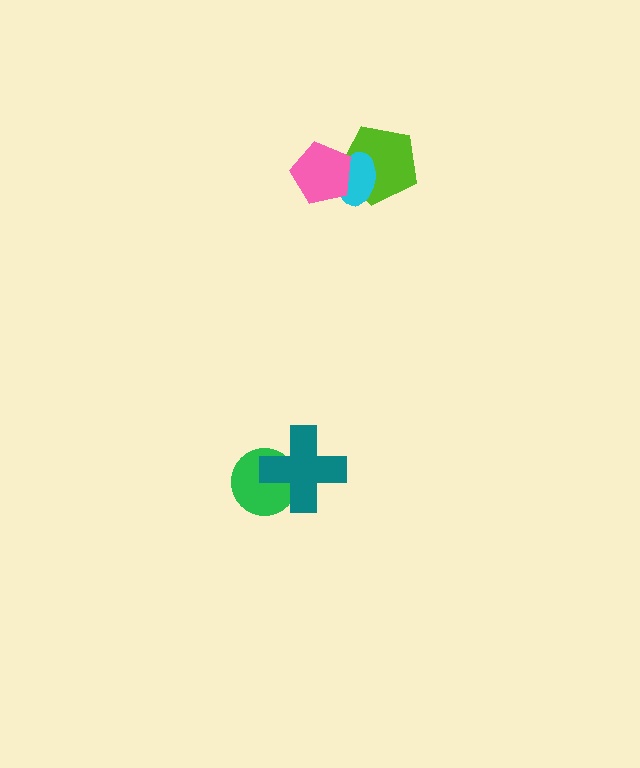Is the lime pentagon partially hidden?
Yes, it is partially covered by another shape.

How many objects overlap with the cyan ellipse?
2 objects overlap with the cyan ellipse.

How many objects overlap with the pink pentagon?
2 objects overlap with the pink pentagon.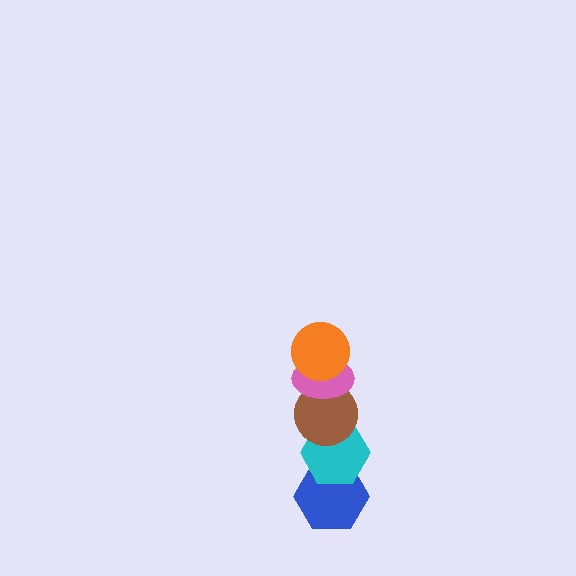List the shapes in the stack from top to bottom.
From top to bottom: the orange circle, the pink ellipse, the brown circle, the cyan hexagon, the blue hexagon.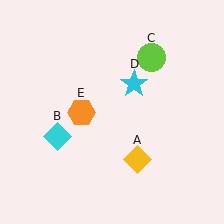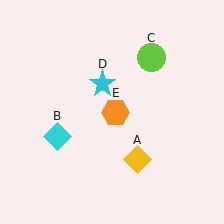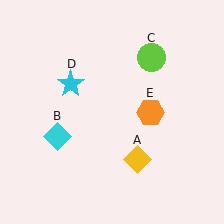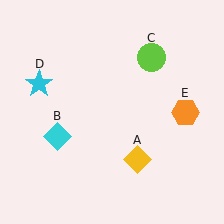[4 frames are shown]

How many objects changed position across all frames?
2 objects changed position: cyan star (object D), orange hexagon (object E).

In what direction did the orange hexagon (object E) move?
The orange hexagon (object E) moved right.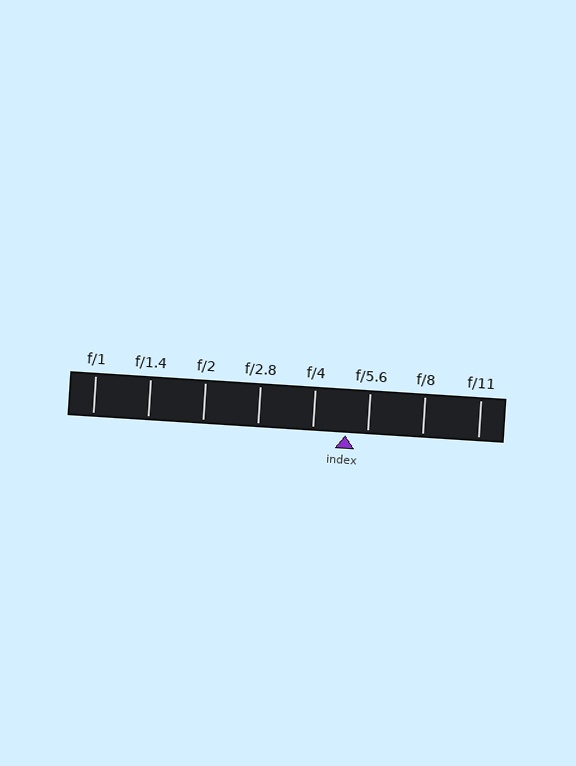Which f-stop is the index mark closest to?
The index mark is closest to f/5.6.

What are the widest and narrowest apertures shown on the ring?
The widest aperture shown is f/1 and the narrowest is f/11.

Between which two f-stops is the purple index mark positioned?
The index mark is between f/4 and f/5.6.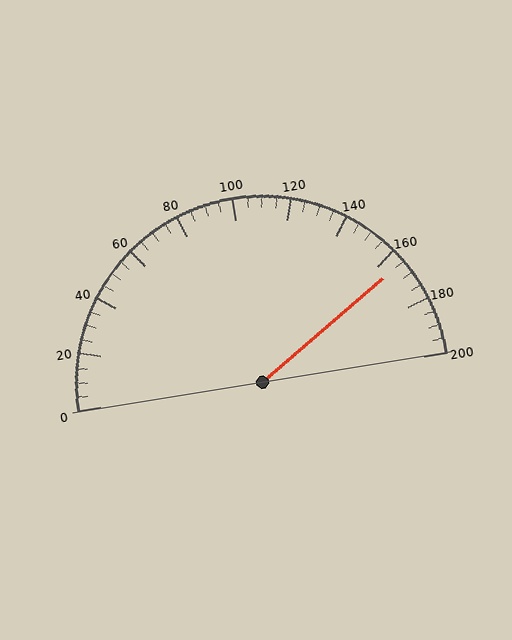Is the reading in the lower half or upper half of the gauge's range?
The reading is in the upper half of the range (0 to 200).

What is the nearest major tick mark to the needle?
The nearest major tick mark is 160.